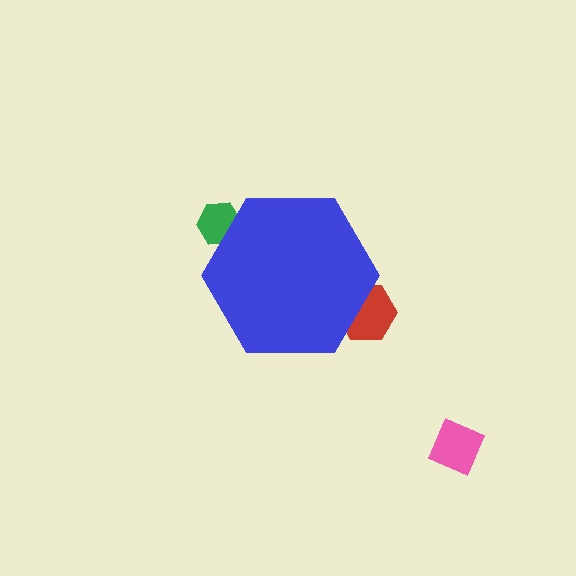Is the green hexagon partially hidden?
Yes, the green hexagon is partially hidden behind the blue hexagon.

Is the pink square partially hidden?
No, the pink square is fully visible.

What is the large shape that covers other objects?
A blue hexagon.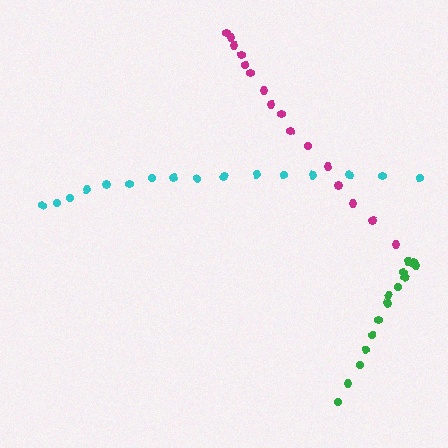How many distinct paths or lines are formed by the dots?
There are 3 distinct paths.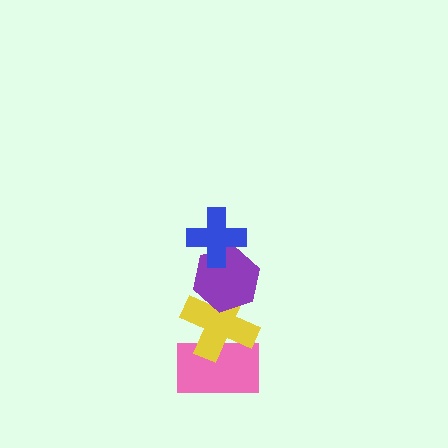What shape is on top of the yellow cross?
The purple hexagon is on top of the yellow cross.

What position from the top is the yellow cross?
The yellow cross is 3rd from the top.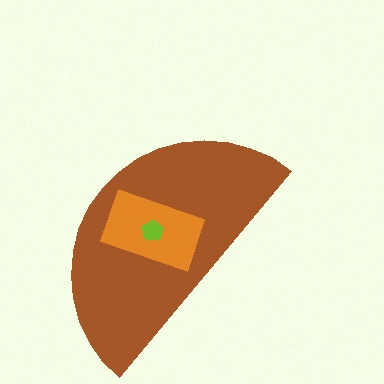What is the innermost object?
The lime pentagon.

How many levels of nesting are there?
3.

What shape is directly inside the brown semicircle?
The orange rectangle.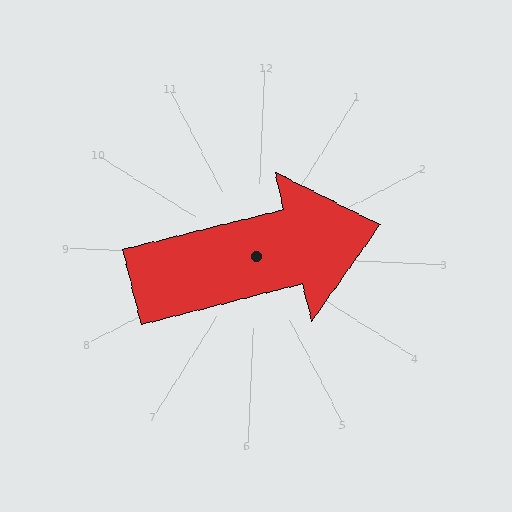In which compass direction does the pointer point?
East.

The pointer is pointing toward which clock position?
Roughly 2 o'clock.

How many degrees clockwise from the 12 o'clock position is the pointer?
Approximately 73 degrees.